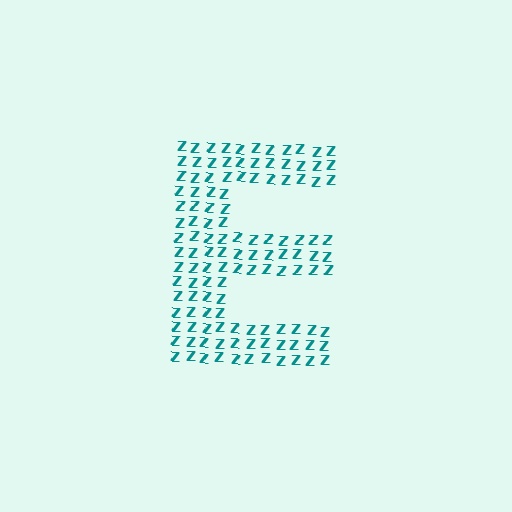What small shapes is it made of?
It is made of small letter Z's.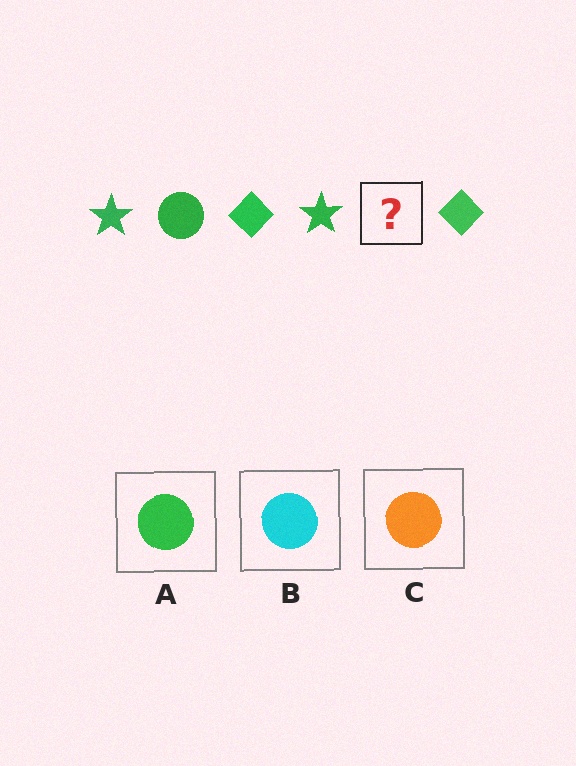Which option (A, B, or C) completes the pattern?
A.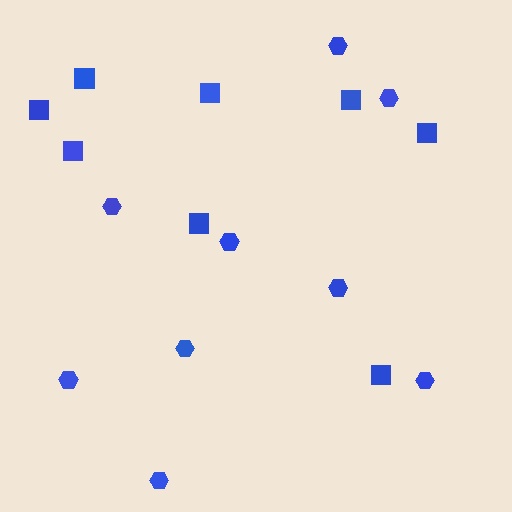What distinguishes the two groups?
There are 2 groups: one group of squares (8) and one group of hexagons (9).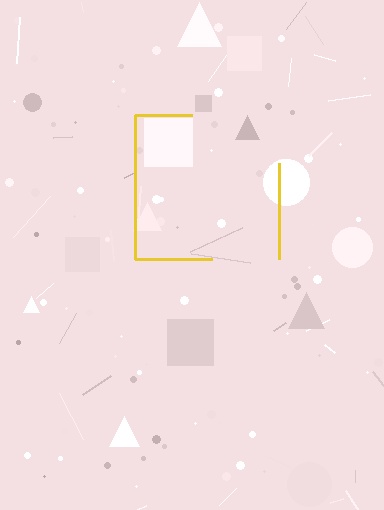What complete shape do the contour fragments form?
The contour fragments form a square.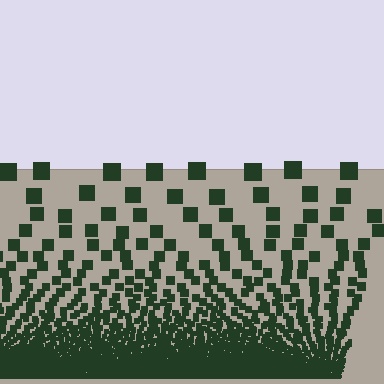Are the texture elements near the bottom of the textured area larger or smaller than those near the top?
Smaller. The gradient is inverted — elements near the bottom are smaller and denser.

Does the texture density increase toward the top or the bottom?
Density increases toward the bottom.